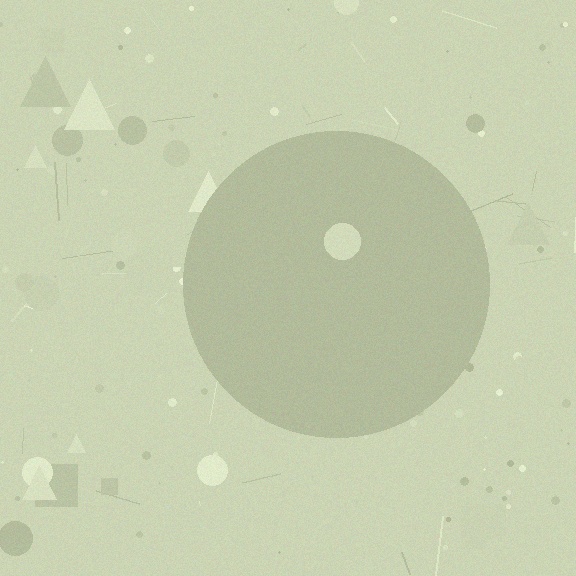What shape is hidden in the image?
A circle is hidden in the image.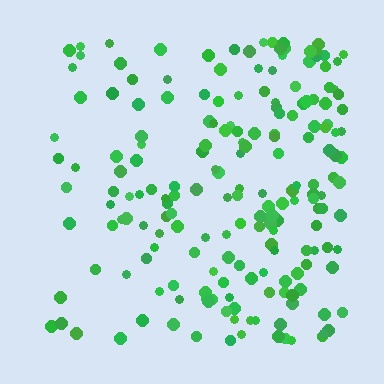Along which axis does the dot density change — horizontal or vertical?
Horizontal.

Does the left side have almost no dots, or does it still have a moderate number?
Still a moderate number, just noticeably fewer than the right.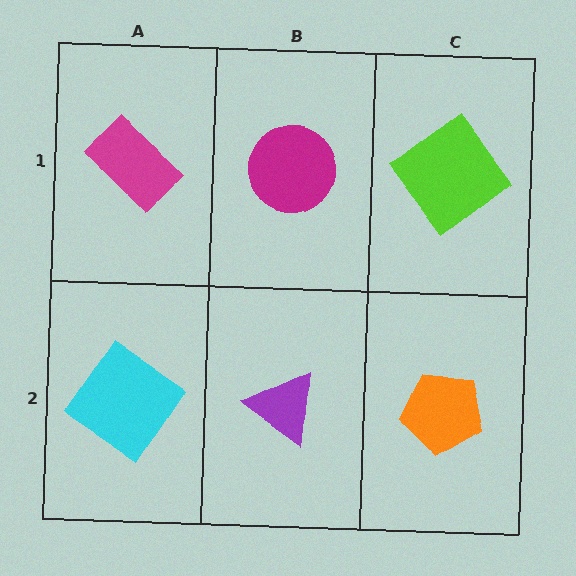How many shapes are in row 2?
3 shapes.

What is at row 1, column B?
A magenta circle.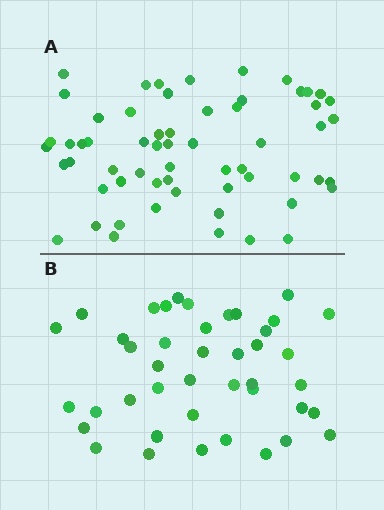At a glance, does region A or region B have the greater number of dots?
Region A (the top region) has more dots.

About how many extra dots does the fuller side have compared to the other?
Region A has approximately 20 more dots than region B.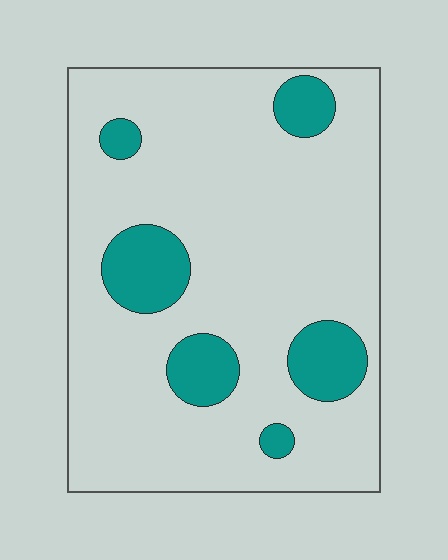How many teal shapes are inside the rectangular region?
6.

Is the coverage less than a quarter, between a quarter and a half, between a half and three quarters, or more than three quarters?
Less than a quarter.